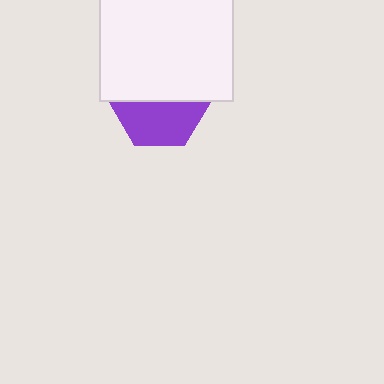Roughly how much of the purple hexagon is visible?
About half of it is visible (roughly 51%).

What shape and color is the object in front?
The object in front is a white square.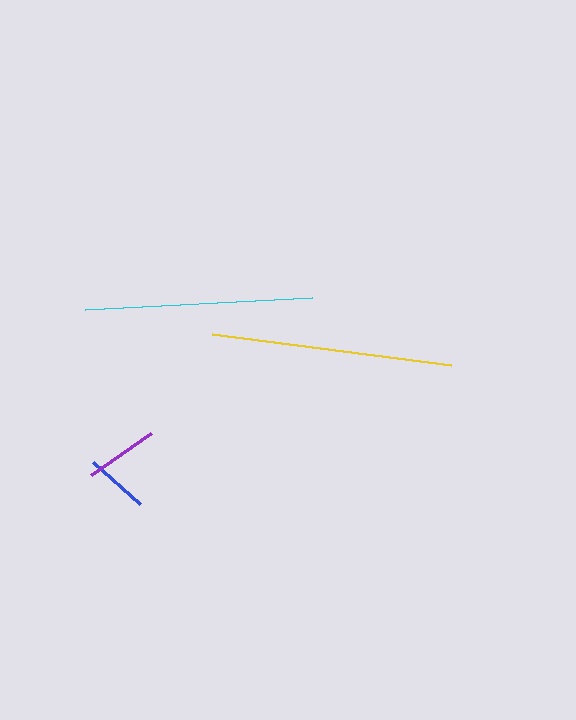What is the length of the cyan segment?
The cyan segment is approximately 227 pixels long.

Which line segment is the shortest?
The blue line is the shortest at approximately 64 pixels.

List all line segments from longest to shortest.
From longest to shortest: yellow, cyan, purple, blue.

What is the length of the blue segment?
The blue segment is approximately 64 pixels long.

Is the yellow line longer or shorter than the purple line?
The yellow line is longer than the purple line.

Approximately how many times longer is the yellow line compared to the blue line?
The yellow line is approximately 3.8 times the length of the blue line.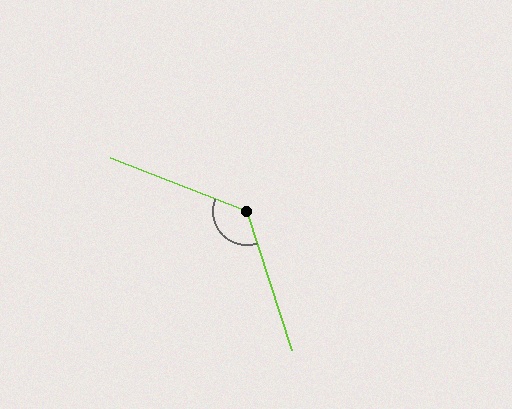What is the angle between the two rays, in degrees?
Approximately 129 degrees.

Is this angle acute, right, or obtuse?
It is obtuse.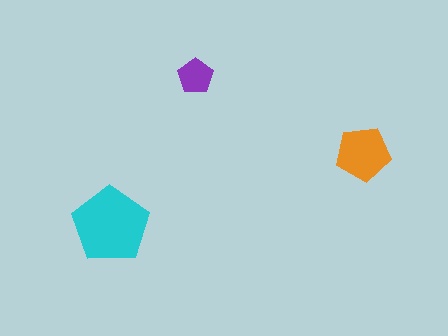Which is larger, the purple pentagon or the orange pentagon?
The orange one.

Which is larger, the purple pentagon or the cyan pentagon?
The cyan one.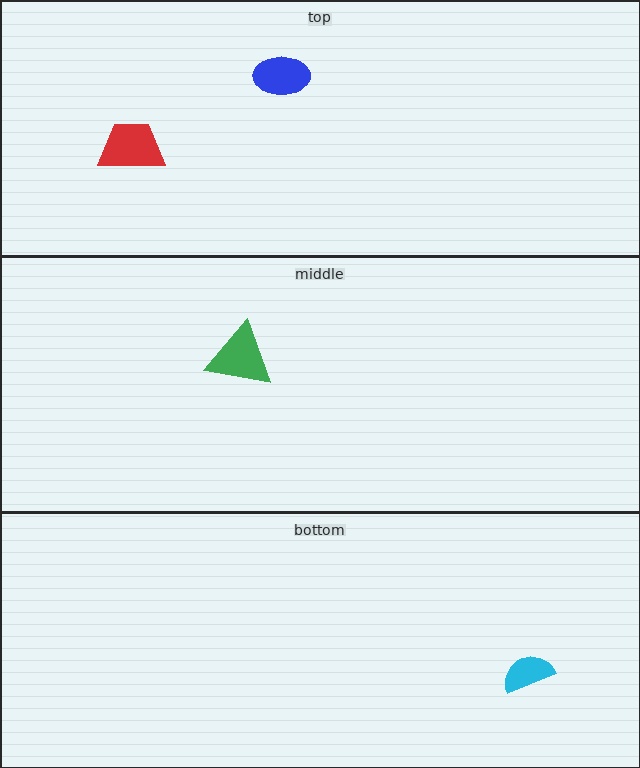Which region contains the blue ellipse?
The top region.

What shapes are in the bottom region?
The cyan semicircle.